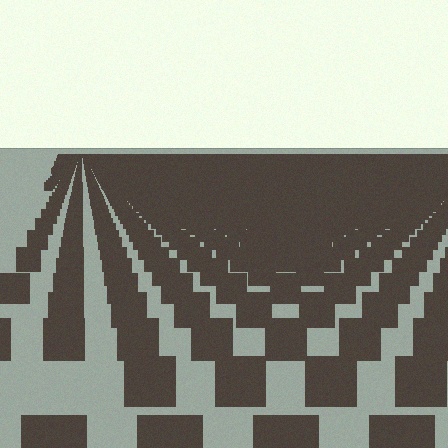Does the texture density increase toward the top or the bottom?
Density increases toward the top.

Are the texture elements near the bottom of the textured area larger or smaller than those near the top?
Larger. Near the bottom, elements are closer to the viewer and appear at a bigger on-screen size.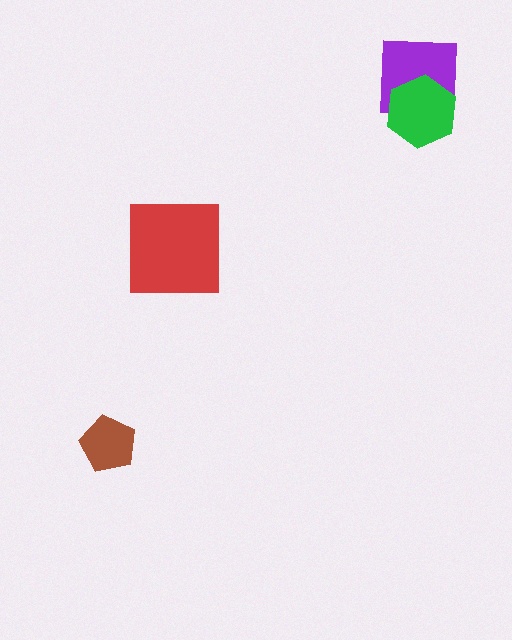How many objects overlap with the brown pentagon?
0 objects overlap with the brown pentagon.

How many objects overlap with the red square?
0 objects overlap with the red square.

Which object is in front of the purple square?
The green hexagon is in front of the purple square.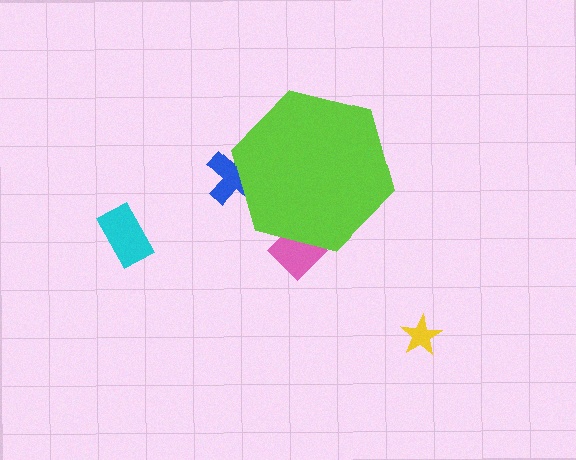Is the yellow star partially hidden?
No, the yellow star is fully visible.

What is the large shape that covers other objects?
A lime hexagon.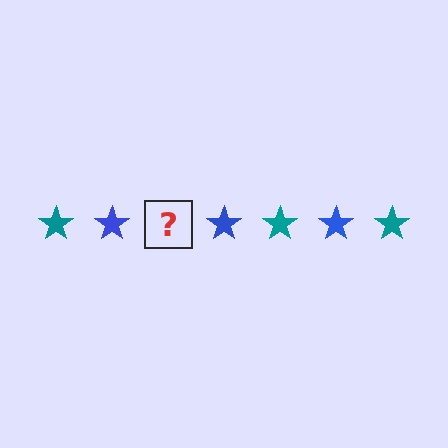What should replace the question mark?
The question mark should be replaced with a teal star.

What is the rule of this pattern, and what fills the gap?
The rule is that the pattern cycles through teal, blue stars. The gap should be filled with a teal star.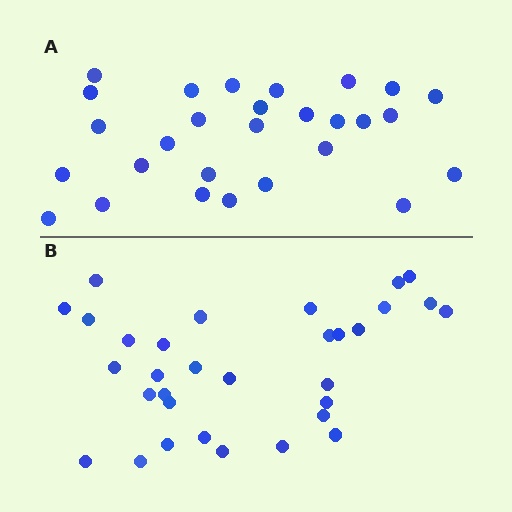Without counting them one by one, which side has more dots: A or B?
Region B (the bottom region) has more dots.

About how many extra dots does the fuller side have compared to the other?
Region B has about 4 more dots than region A.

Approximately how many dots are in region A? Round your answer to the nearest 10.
About 30 dots. (The exact count is 28, which rounds to 30.)